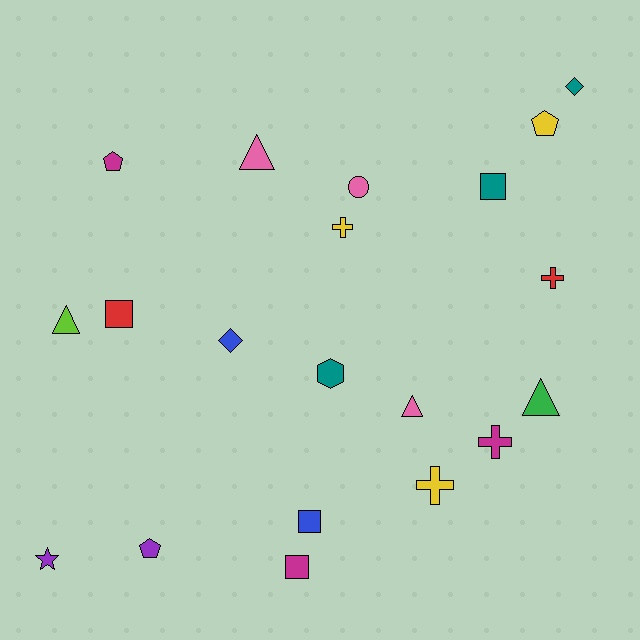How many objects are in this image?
There are 20 objects.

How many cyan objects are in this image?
There are no cyan objects.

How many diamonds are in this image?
There are 2 diamonds.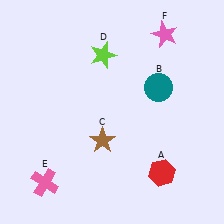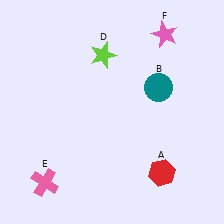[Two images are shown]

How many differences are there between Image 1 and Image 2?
There is 1 difference between the two images.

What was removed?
The brown star (C) was removed in Image 2.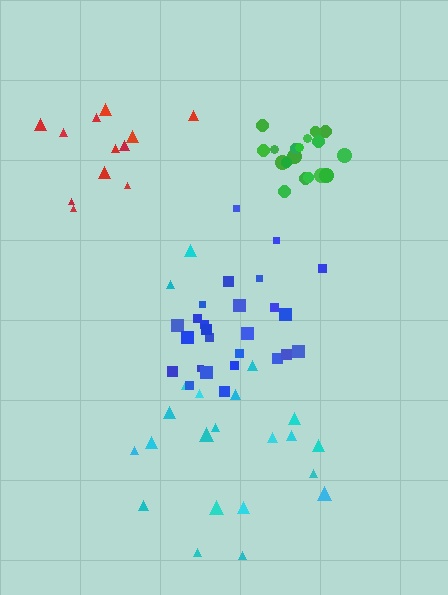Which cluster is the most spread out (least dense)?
Cyan.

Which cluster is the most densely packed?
Green.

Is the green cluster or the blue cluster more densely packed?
Green.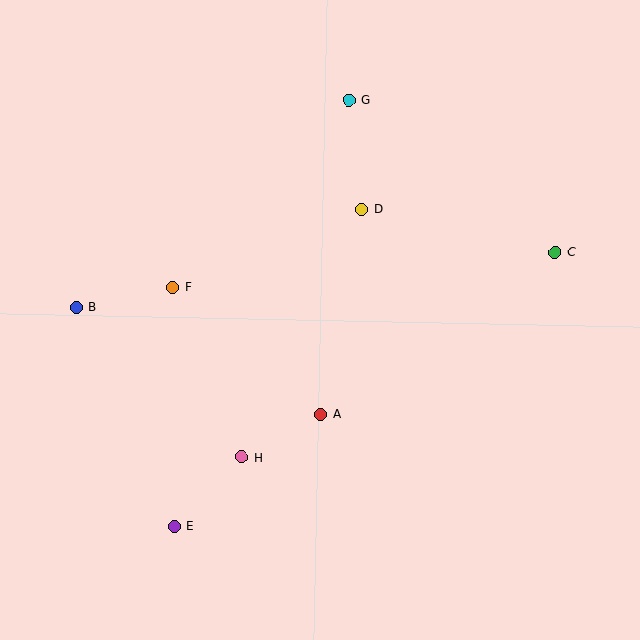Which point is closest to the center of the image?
Point A at (321, 415) is closest to the center.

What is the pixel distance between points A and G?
The distance between A and G is 316 pixels.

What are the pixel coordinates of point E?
Point E is at (174, 526).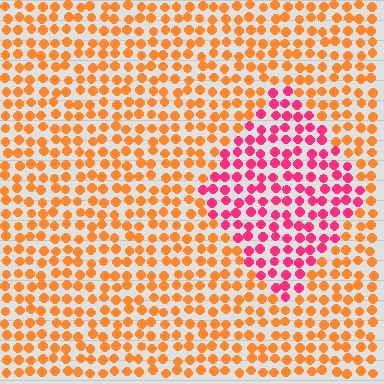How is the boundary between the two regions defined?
The boundary is defined purely by a slight shift in hue (about 50 degrees). Spacing, size, and orientation are identical on both sides.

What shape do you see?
I see a diamond.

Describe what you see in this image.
The image is filled with small orange elements in a uniform arrangement. A diamond-shaped region is visible where the elements are tinted to a slightly different hue, forming a subtle color boundary.